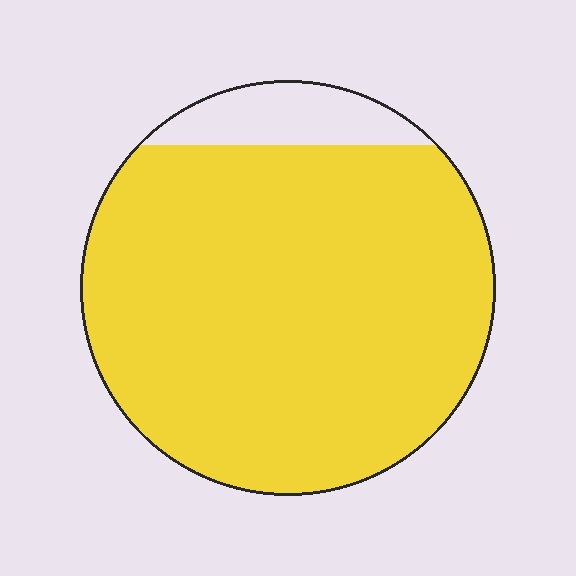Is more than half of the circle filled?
Yes.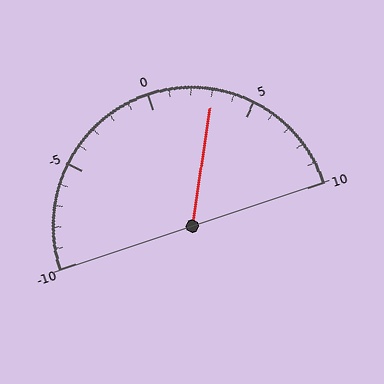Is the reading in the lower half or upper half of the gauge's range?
The reading is in the upper half of the range (-10 to 10).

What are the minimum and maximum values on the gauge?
The gauge ranges from -10 to 10.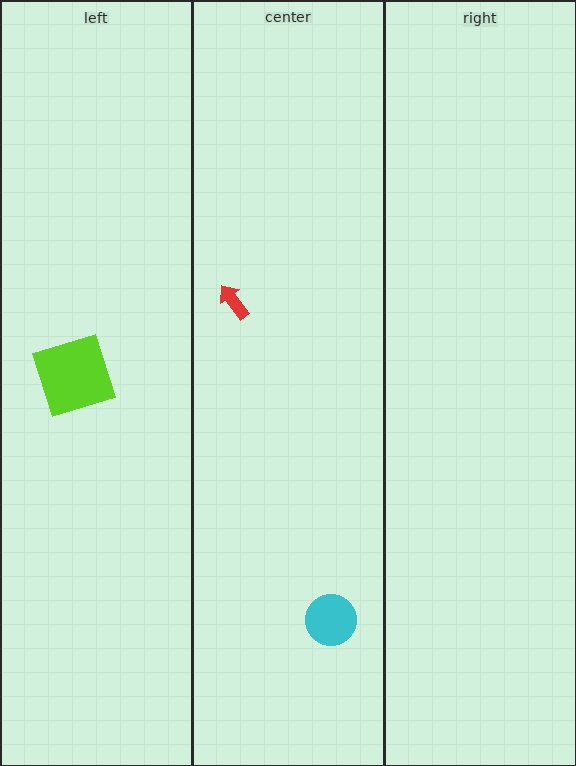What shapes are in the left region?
The lime square.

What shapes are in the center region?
The red arrow, the cyan circle.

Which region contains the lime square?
The left region.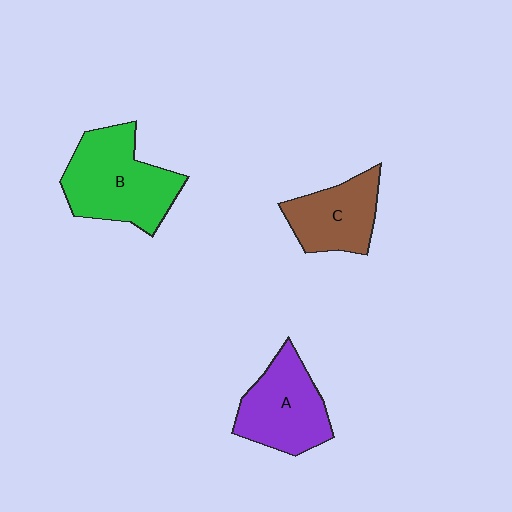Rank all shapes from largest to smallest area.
From largest to smallest: B (green), A (purple), C (brown).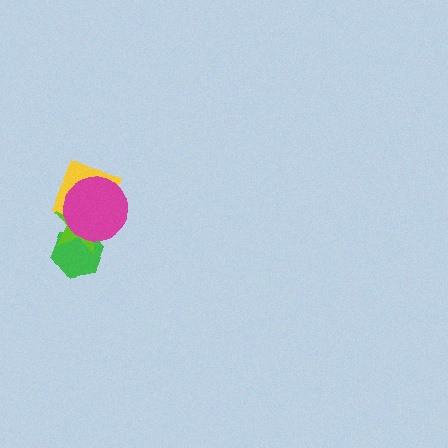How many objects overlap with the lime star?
3 objects overlap with the lime star.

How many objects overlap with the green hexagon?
2 objects overlap with the green hexagon.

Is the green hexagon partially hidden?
Yes, it is partially covered by another shape.